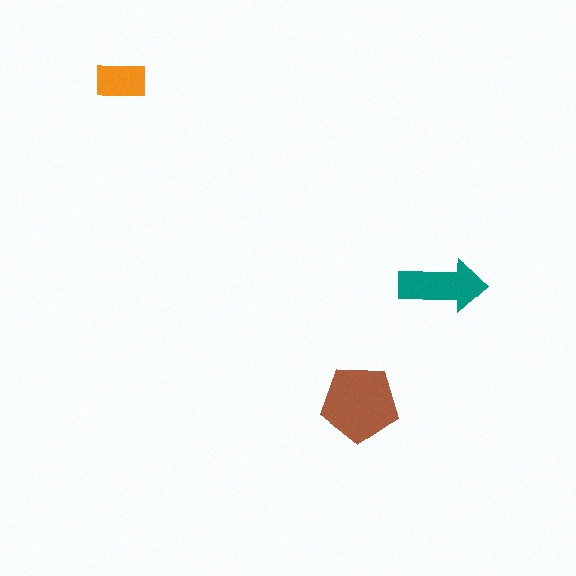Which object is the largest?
The brown pentagon.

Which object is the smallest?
The orange rectangle.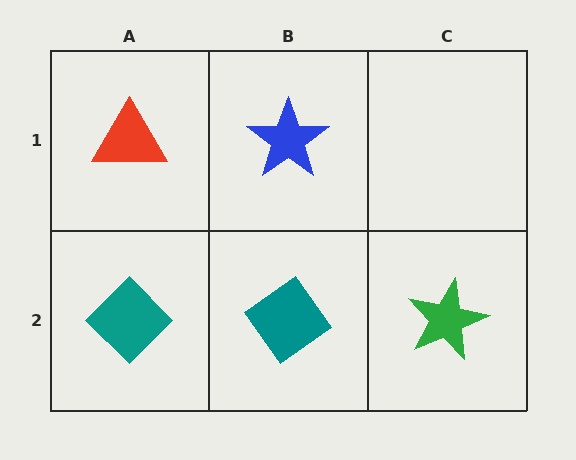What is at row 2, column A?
A teal diamond.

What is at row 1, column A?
A red triangle.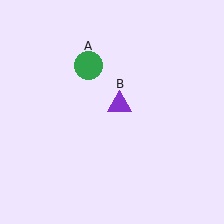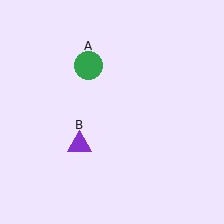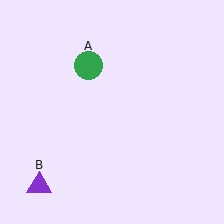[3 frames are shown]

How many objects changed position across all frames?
1 object changed position: purple triangle (object B).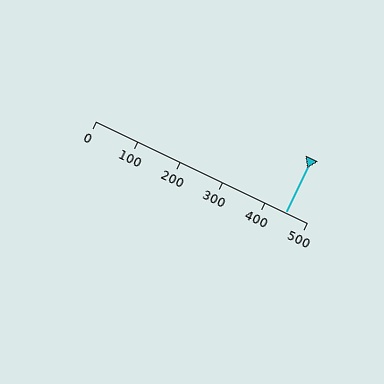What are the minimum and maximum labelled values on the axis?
The axis runs from 0 to 500.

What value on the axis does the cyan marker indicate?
The marker indicates approximately 450.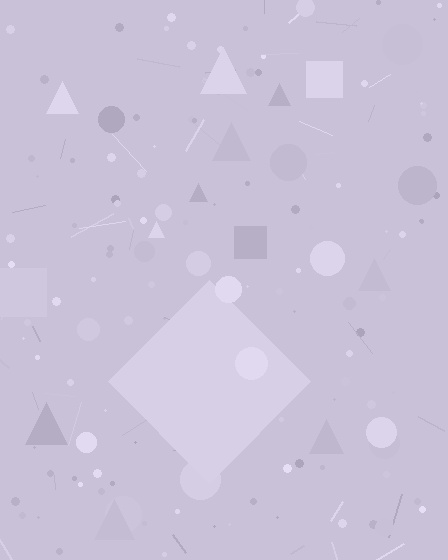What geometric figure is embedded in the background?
A diamond is embedded in the background.